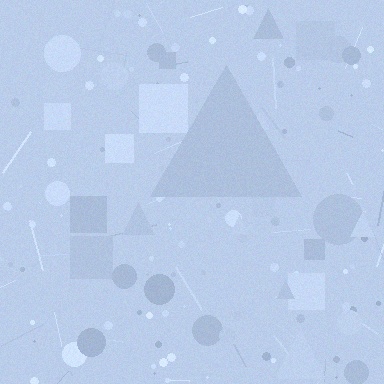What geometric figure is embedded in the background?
A triangle is embedded in the background.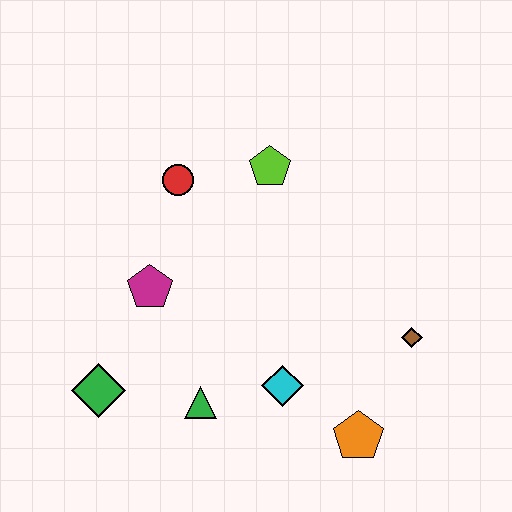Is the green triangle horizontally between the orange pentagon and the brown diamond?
No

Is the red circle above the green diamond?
Yes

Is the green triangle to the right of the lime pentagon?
No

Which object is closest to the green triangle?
The cyan diamond is closest to the green triangle.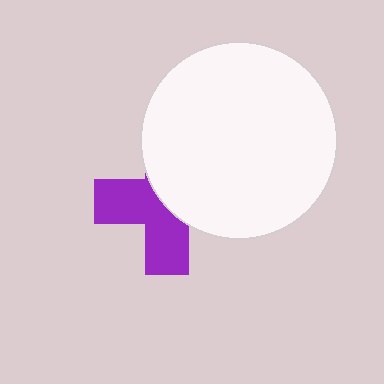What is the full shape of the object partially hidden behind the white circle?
The partially hidden object is a purple cross.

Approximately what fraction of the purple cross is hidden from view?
Roughly 51% of the purple cross is hidden behind the white circle.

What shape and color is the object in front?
The object in front is a white circle.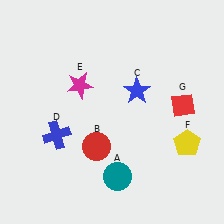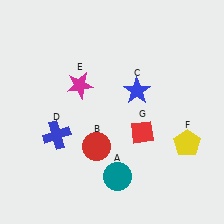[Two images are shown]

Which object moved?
The red diamond (G) moved left.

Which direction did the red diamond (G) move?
The red diamond (G) moved left.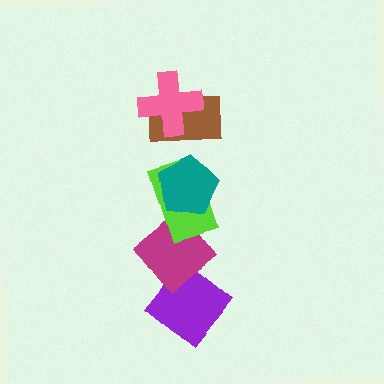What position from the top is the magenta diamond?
The magenta diamond is 5th from the top.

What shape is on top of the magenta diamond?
The lime rectangle is on top of the magenta diamond.